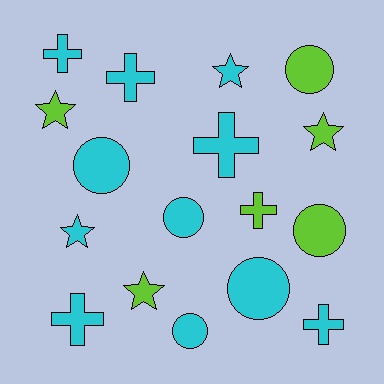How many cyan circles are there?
There are 4 cyan circles.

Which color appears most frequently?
Cyan, with 11 objects.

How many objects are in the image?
There are 17 objects.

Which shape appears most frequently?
Circle, with 6 objects.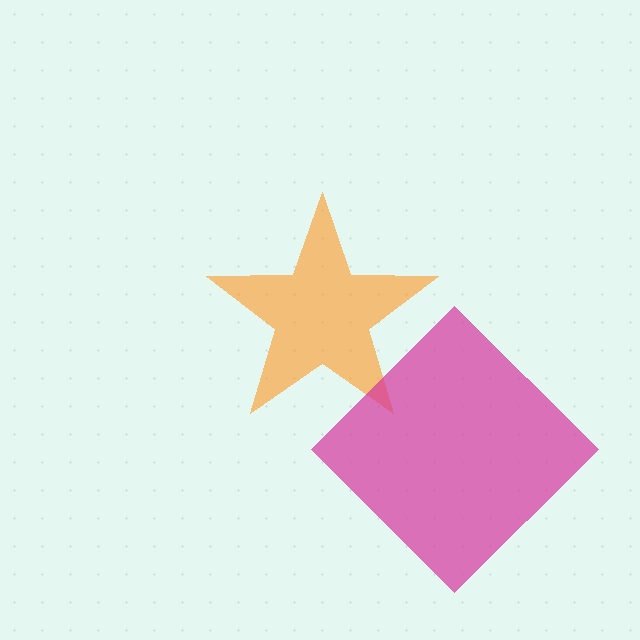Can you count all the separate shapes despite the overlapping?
Yes, there are 2 separate shapes.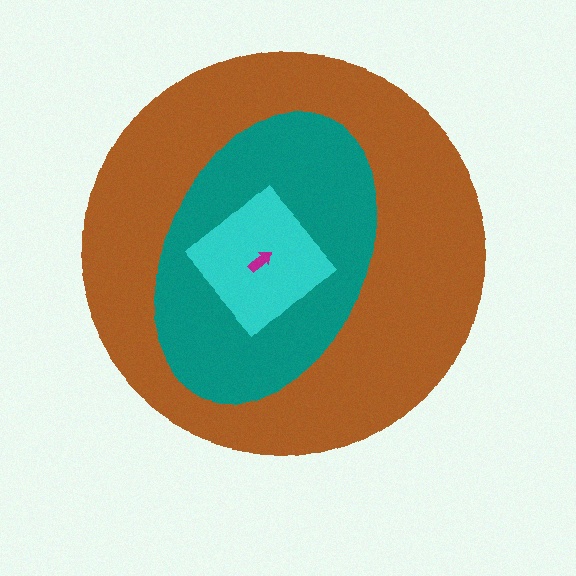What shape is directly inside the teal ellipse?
The cyan diamond.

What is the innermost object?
The magenta arrow.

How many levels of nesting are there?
4.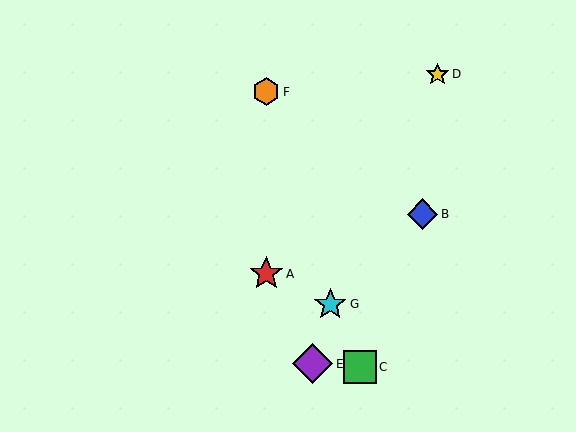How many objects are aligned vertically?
2 objects (A, F) are aligned vertically.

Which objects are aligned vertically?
Objects A, F are aligned vertically.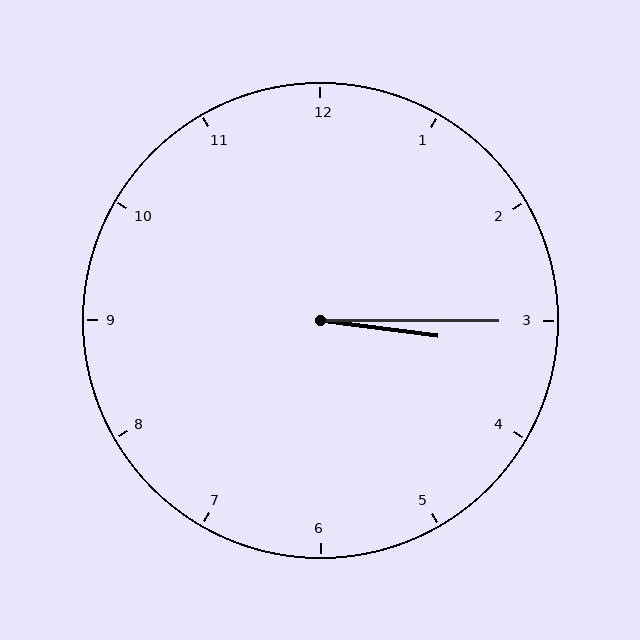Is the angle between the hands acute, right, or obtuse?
It is acute.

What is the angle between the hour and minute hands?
Approximately 8 degrees.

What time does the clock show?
3:15.